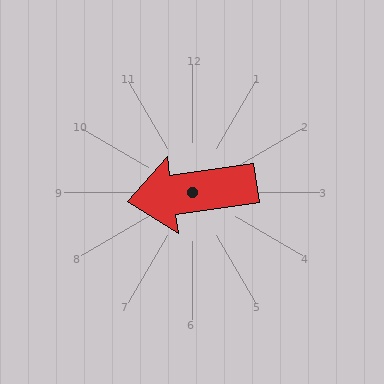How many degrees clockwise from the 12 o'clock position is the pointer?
Approximately 262 degrees.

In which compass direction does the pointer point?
West.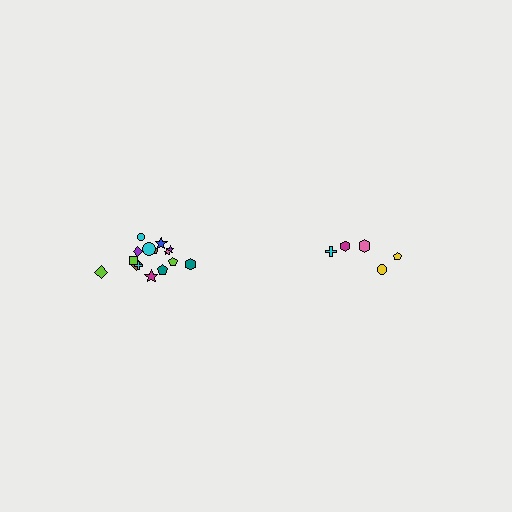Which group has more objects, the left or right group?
The left group.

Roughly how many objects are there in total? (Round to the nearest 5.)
Roughly 20 objects in total.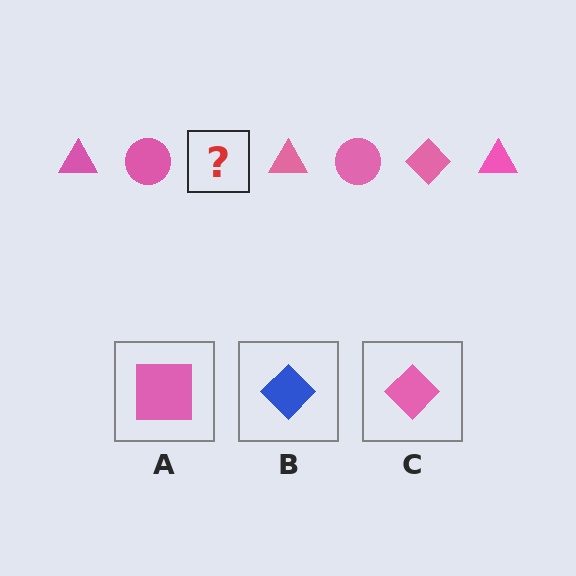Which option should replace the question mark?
Option C.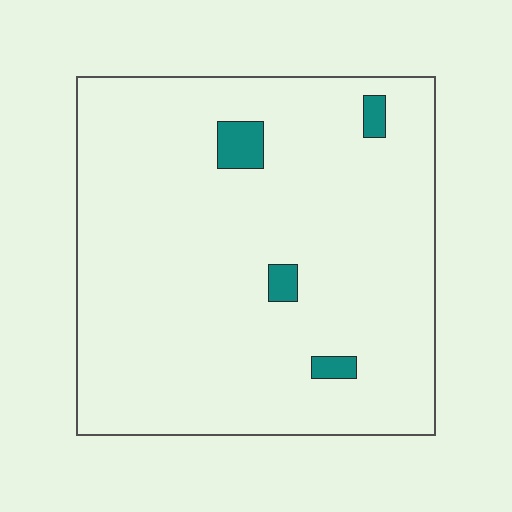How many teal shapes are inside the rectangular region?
4.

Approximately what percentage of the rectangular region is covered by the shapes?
Approximately 5%.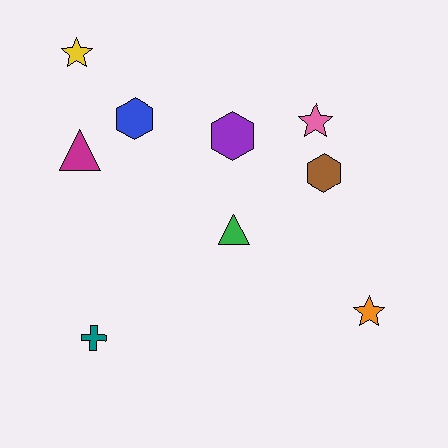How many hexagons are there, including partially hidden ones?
There are 3 hexagons.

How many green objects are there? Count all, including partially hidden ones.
There is 1 green object.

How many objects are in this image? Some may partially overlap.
There are 9 objects.